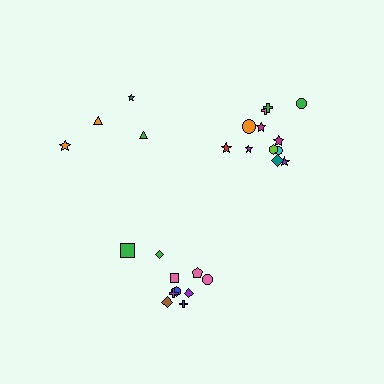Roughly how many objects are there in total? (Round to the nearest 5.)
Roughly 25 objects in total.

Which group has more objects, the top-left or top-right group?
The top-right group.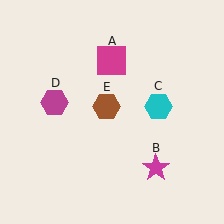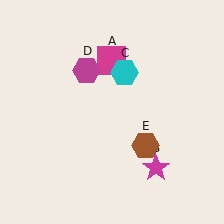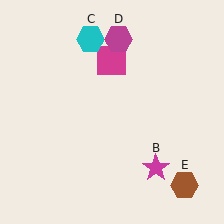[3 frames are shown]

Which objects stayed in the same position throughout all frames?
Magenta square (object A) and magenta star (object B) remained stationary.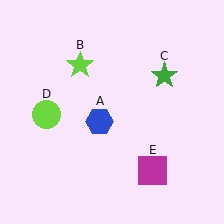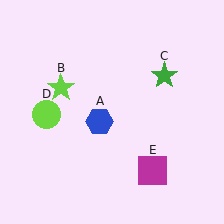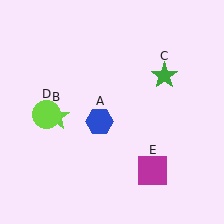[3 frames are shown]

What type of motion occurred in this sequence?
The lime star (object B) rotated counterclockwise around the center of the scene.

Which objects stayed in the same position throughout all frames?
Blue hexagon (object A) and green star (object C) and lime circle (object D) and magenta square (object E) remained stationary.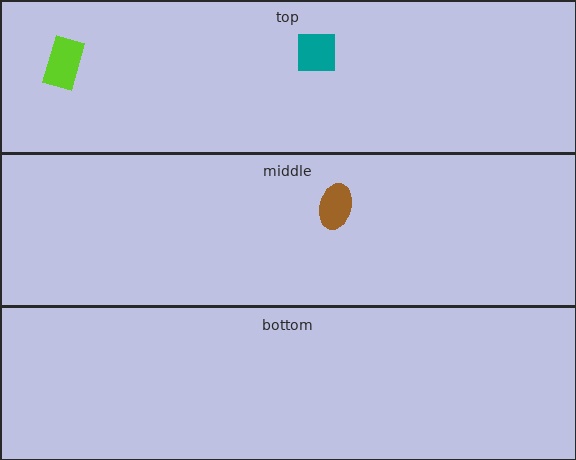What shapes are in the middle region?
The brown ellipse.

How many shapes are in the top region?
2.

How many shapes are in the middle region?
1.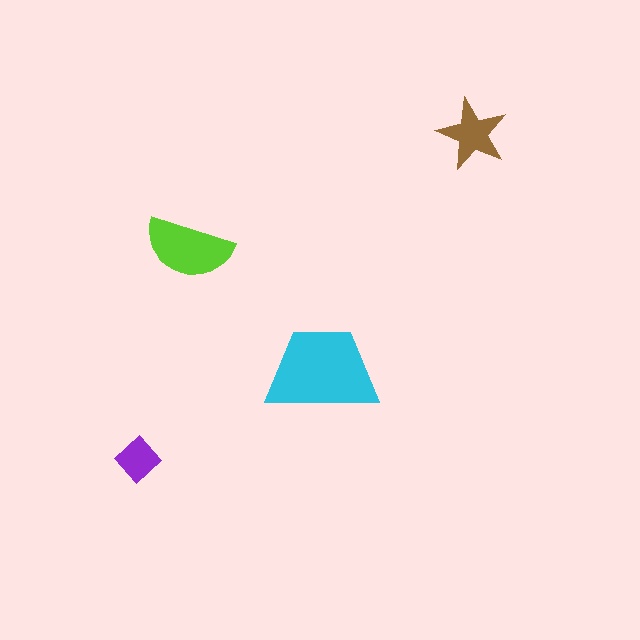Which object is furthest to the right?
The brown star is rightmost.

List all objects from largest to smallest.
The cyan trapezoid, the lime semicircle, the brown star, the purple diamond.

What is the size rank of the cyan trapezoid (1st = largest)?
1st.